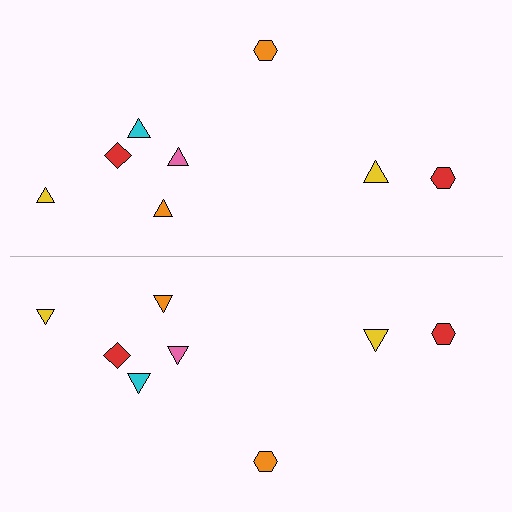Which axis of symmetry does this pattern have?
The pattern has a horizontal axis of symmetry running through the center of the image.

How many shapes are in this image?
There are 16 shapes in this image.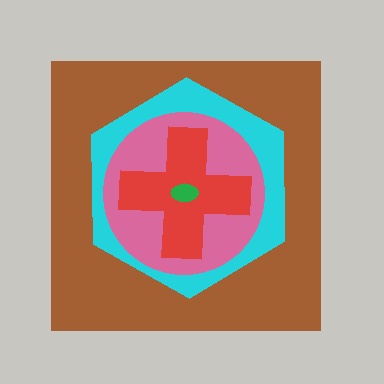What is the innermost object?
The green ellipse.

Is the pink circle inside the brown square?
Yes.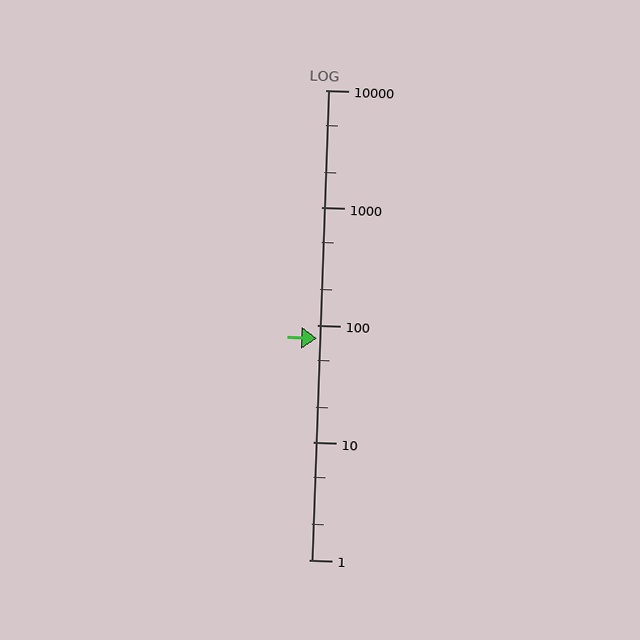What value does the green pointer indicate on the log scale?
The pointer indicates approximately 77.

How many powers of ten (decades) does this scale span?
The scale spans 4 decades, from 1 to 10000.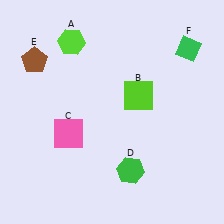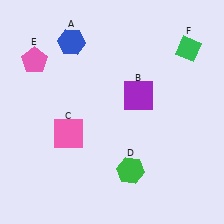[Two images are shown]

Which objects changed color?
A changed from lime to blue. B changed from lime to purple. E changed from brown to pink.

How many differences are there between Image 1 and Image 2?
There are 3 differences between the two images.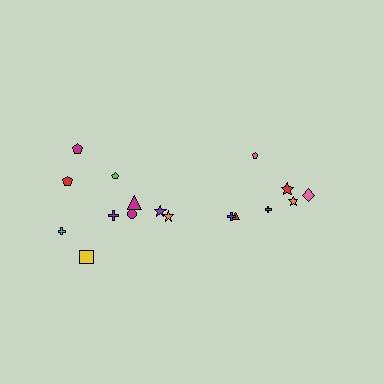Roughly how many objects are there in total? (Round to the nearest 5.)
Roughly 15 objects in total.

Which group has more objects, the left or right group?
The left group.